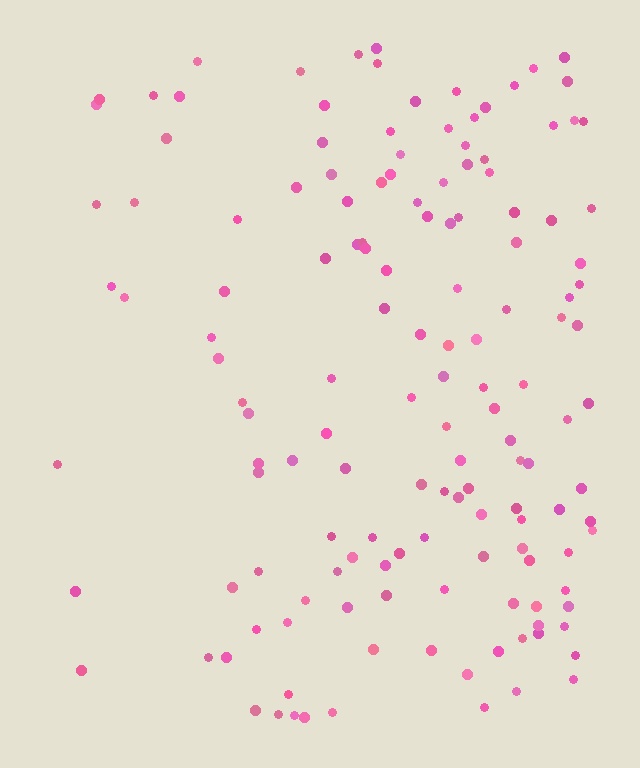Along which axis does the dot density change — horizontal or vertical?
Horizontal.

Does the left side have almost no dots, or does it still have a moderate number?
Still a moderate number, just noticeably fewer than the right.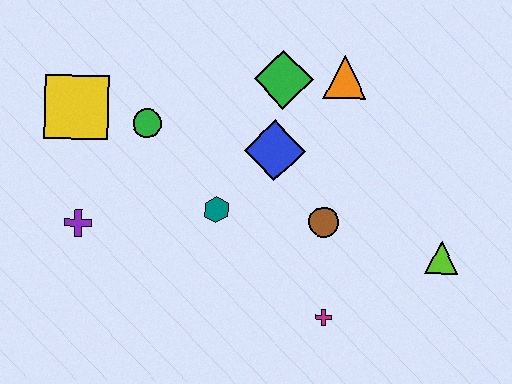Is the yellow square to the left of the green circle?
Yes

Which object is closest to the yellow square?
The green circle is closest to the yellow square.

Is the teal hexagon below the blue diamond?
Yes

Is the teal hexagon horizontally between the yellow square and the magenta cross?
Yes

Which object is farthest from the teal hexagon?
The lime triangle is farthest from the teal hexagon.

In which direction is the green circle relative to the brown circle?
The green circle is to the left of the brown circle.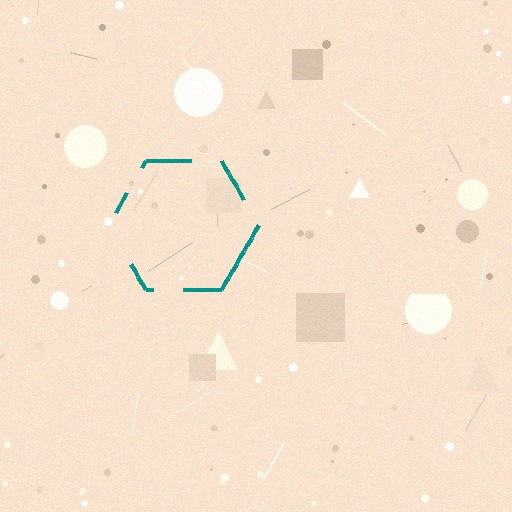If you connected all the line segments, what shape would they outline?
They would outline a hexagon.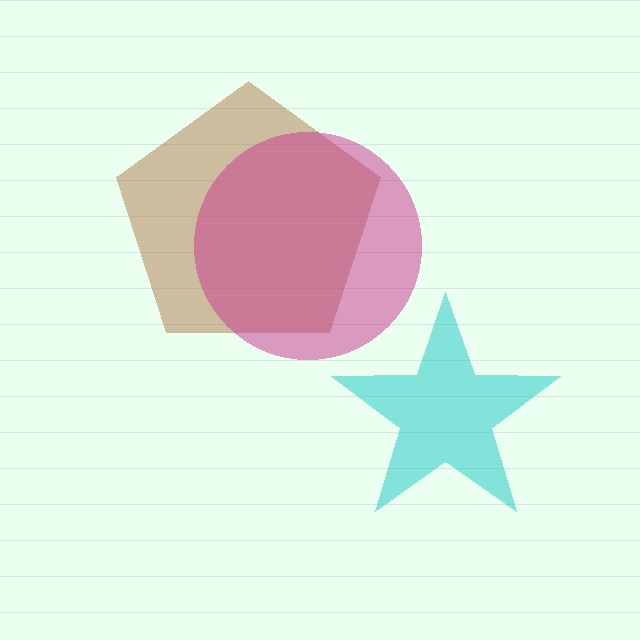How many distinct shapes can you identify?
There are 3 distinct shapes: a brown pentagon, a magenta circle, a cyan star.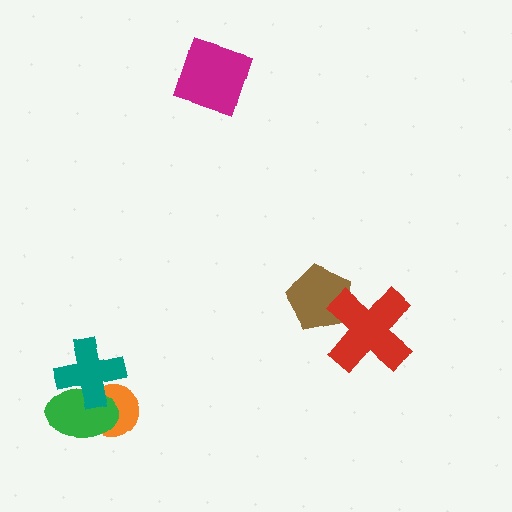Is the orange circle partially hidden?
Yes, it is partially covered by another shape.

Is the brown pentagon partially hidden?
Yes, it is partially covered by another shape.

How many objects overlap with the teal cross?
2 objects overlap with the teal cross.